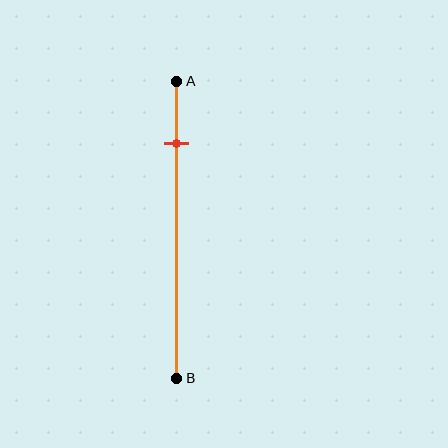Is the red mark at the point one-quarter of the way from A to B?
No, the mark is at about 20% from A, not at the 25% one-quarter point.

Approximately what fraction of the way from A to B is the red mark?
The red mark is approximately 20% of the way from A to B.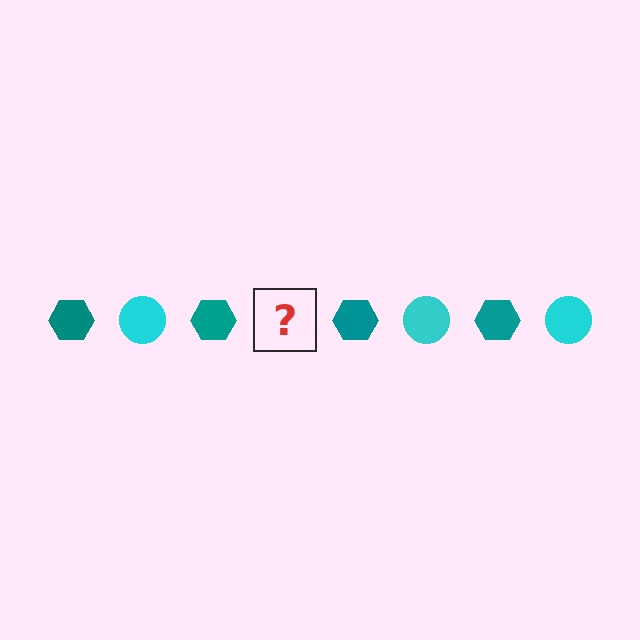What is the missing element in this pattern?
The missing element is a cyan circle.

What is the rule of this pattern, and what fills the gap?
The rule is that the pattern alternates between teal hexagon and cyan circle. The gap should be filled with a cyan circle.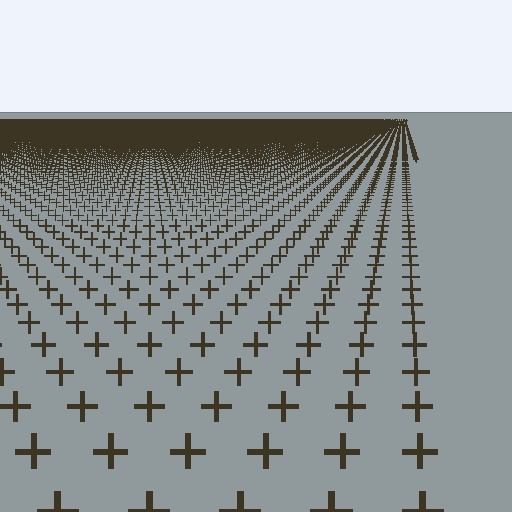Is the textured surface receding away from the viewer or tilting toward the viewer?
The surface is receding away from the viewer. Texture elements get smaller and denser toward the top.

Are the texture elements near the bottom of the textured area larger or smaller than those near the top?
Larger. Near the bottom, elements are closer to the viewer and appear at a bigger on-screen size.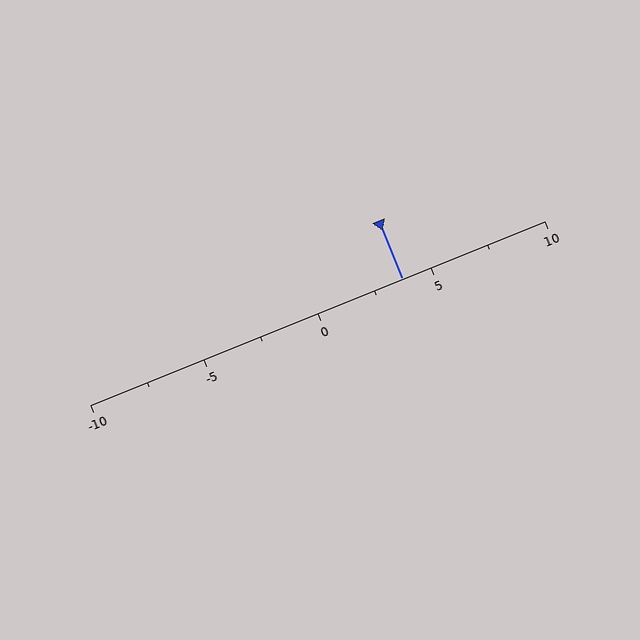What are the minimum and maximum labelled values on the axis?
The axis runs from -10 to 10.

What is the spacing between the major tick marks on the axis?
The major ticks are spaced 5 apart.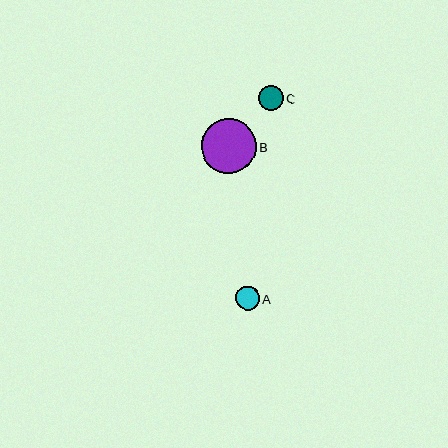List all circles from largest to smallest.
From largest to smallest: B, C, A.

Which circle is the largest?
Circle B is the largest with a size of approximately 55 pixels.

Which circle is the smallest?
Circle A is the smallest with a size of approximately 24 pixels.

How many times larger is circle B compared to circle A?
Circle B is approximately 2.3 times the size of circle A.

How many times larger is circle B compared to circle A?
Circle B is approximately 2.3 times the size of circle A.